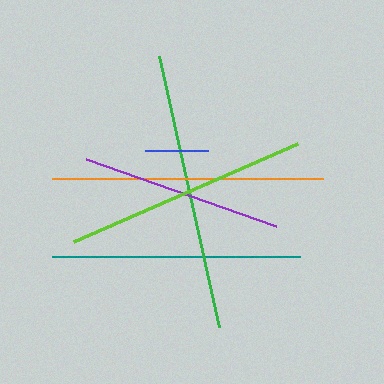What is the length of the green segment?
The green segment is approximately 278 pixels long.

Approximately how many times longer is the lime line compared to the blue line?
The lime line is approximately 3.9 times the length of the blue line.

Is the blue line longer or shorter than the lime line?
The lime line is longer than the blue line.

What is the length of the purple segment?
The purple segment is approximately 201 pixels long.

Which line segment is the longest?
The green line is the longest at approximately 278 pixels.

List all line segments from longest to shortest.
From longest to shortest: green, orange, teal, lime, purple, blue.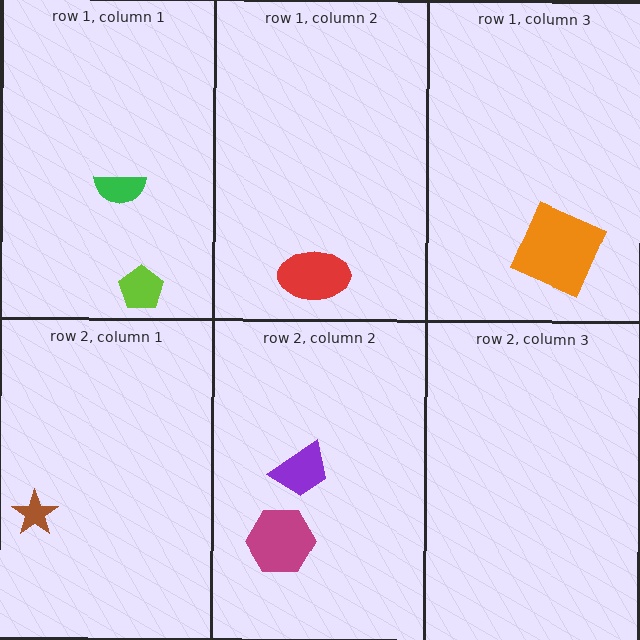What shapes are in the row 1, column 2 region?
The red ellipse.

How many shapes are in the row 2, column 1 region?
1.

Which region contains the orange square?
The row 1, column 3 region.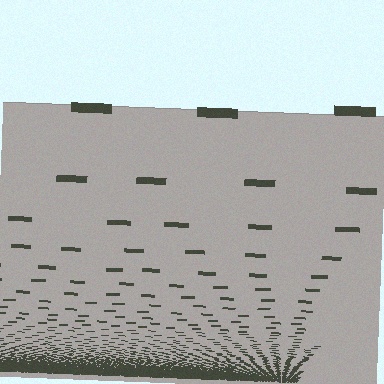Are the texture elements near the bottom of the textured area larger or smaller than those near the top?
Smaller. The gradient is inverted — elements near the bottom are smaller and denser.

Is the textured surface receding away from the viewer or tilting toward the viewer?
The surface appears to tilt toward the viewer. Texture elements get larger and sparser toward the top.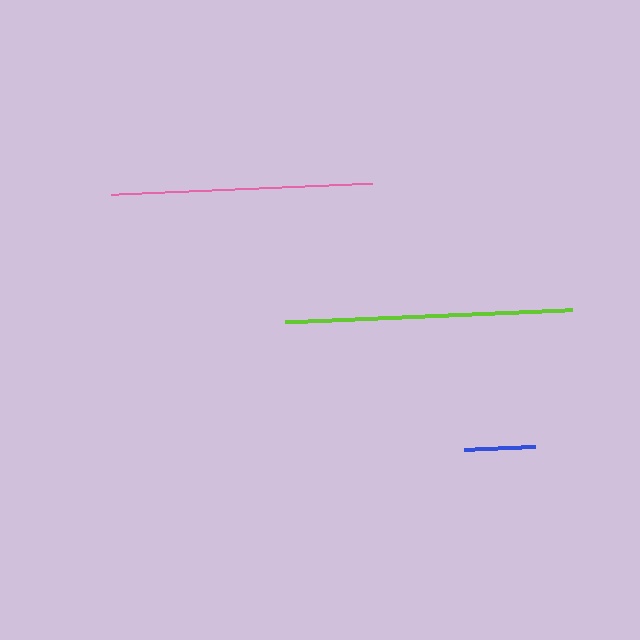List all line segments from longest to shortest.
From longest to shortest: lime, pink, blue.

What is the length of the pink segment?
The pink segment is approximately 261 pixels long.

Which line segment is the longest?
The lime line is the longest at approximately 288 pixels.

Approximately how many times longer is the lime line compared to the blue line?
The lime line is approximately 4.0 times the length of the blue line.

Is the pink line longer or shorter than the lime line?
The lime line is longer than the pink line.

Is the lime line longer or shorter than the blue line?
The lime line is longer than the blue line.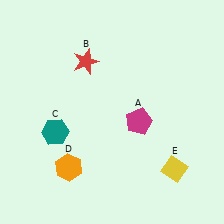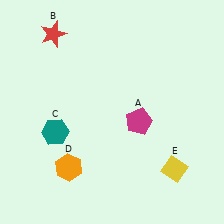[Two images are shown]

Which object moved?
The red star (B) moved left.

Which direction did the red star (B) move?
The red star (B) moved left.